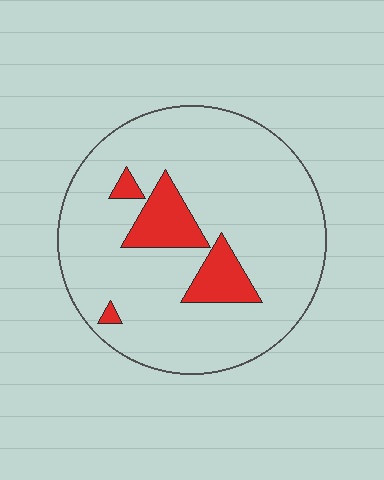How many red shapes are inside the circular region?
4.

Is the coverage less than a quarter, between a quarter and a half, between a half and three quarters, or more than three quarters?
Less than a quarter.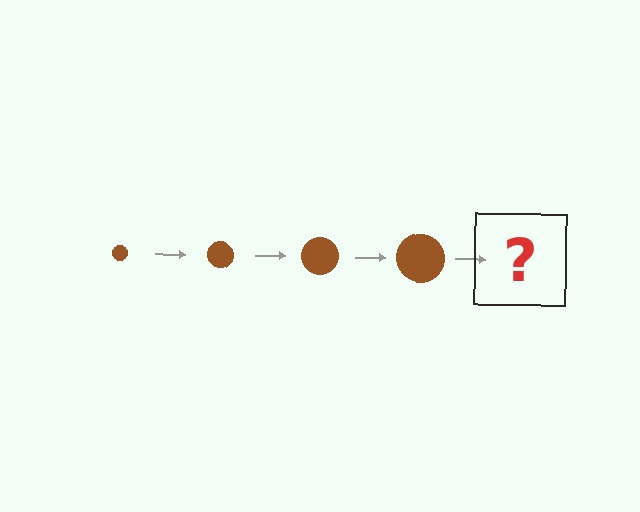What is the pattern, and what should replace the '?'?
The pattern is that the circle gets progressively larger each step. The '?' should be a brown circle, larger than the previous one.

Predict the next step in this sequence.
The next step is a brown circle, larger than the previous one.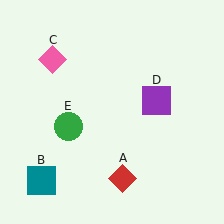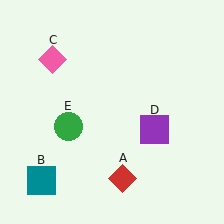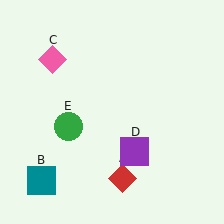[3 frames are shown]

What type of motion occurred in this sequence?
The purple square (object D) rotated clockwise around the center of the scene.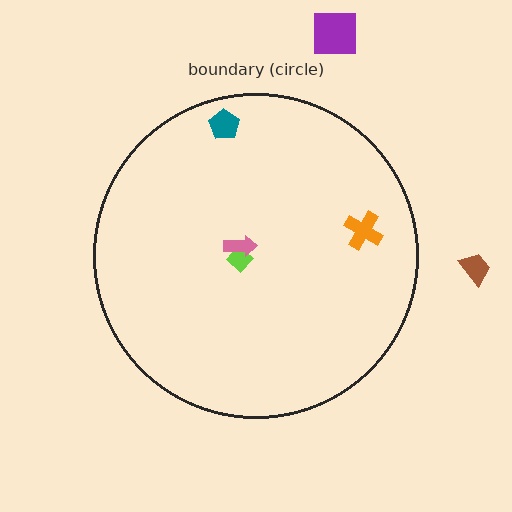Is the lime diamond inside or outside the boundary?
Inside.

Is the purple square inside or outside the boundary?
Outside.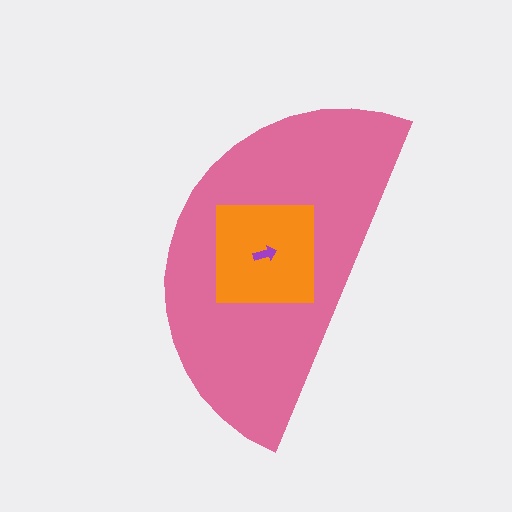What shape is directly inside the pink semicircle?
The orange square.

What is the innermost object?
The purple arrow.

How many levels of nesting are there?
3.